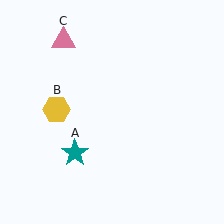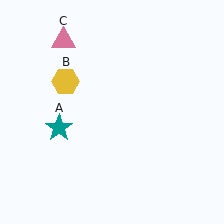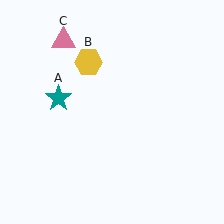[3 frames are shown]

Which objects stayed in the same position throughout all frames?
Pink triangle (object C) remained stationary.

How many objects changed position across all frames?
2 objects changed position: teal star (object A), yellow hexagon (object B).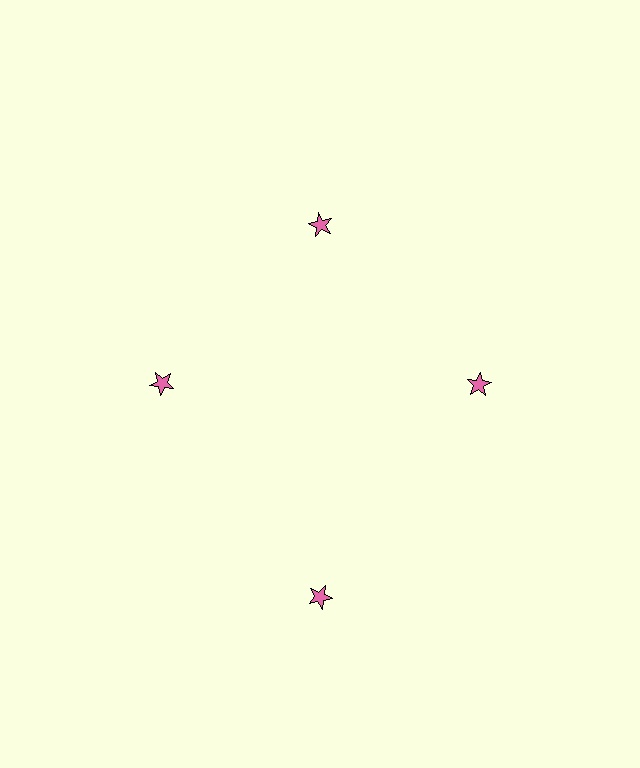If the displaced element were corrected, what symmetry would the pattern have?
It would have 4-fold rotational symmetry — the pattern would map onto itself every 90 degrees.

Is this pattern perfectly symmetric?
No. The 4 pink stars are arranged in a ring, but one element near the 6 o'clock position is pushed outward from the center, breaking the 4-fold rotational symmetry.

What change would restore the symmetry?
The symmetry would be restored by moving it inward, back onto the ring so that all 4 stars sit at equal angles and equal distance from the center.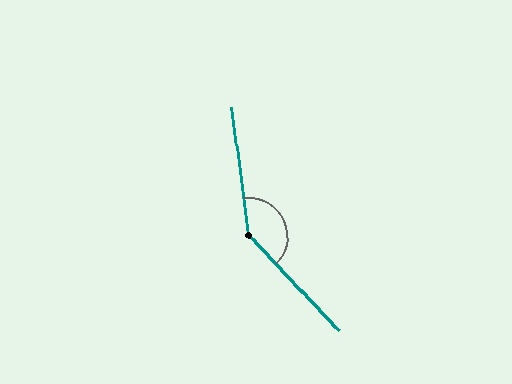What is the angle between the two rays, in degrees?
Approximately 145 degrees.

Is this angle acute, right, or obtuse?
It is obtuse.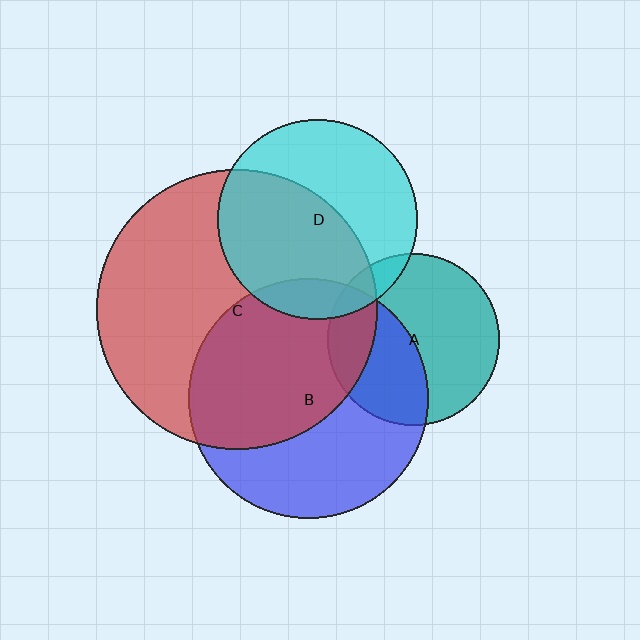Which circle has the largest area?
Circle C (red).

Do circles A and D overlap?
Yes.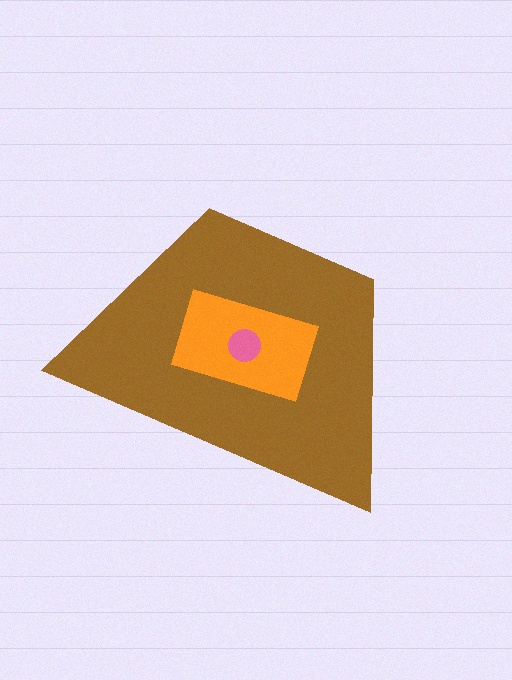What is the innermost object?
The pink circle.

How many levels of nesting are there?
3.